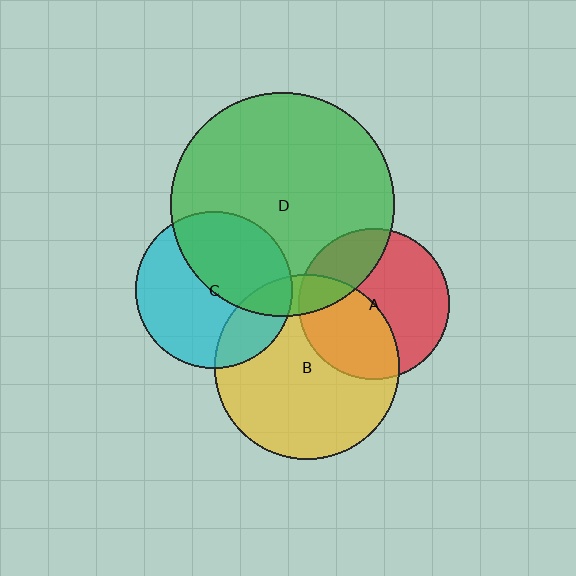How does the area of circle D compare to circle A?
Approximately 2.2 times.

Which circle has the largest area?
Circle D (green).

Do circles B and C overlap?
Yes.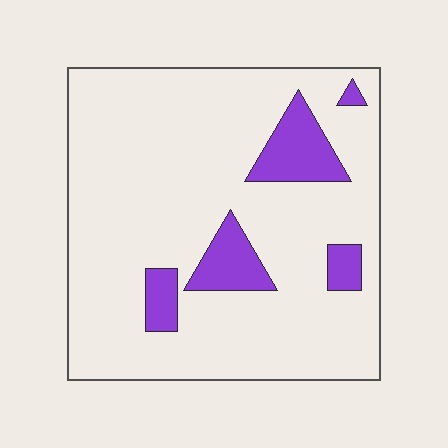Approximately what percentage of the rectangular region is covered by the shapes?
Approximately 15%.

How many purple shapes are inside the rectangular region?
5.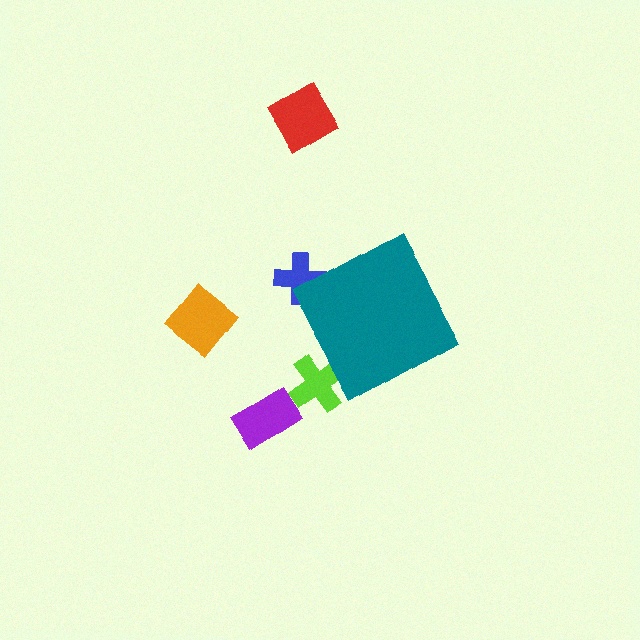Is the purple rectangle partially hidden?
No, the purple rectangle is fully visible.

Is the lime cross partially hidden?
Yes, the lime cross is partially hidden behind the teal diamond.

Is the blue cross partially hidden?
Yes, the blue cross is partially hidden behind the teal diamond.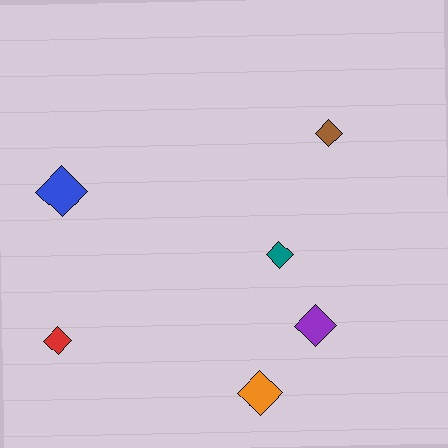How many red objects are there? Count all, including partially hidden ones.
There is 1 red object.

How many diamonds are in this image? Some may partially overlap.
There are 6 diamonds.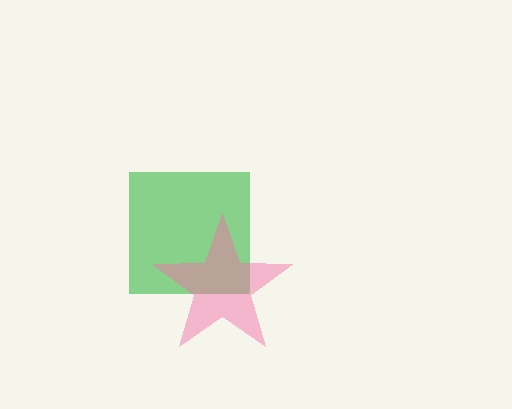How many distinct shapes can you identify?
There are 2 distinct shapes: a green square, a pink star.